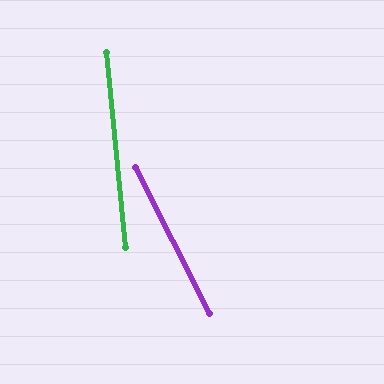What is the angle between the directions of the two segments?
Approximately 21 degrees.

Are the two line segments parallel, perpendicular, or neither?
Neither parallel nor perpendicular — they differ by about 21°.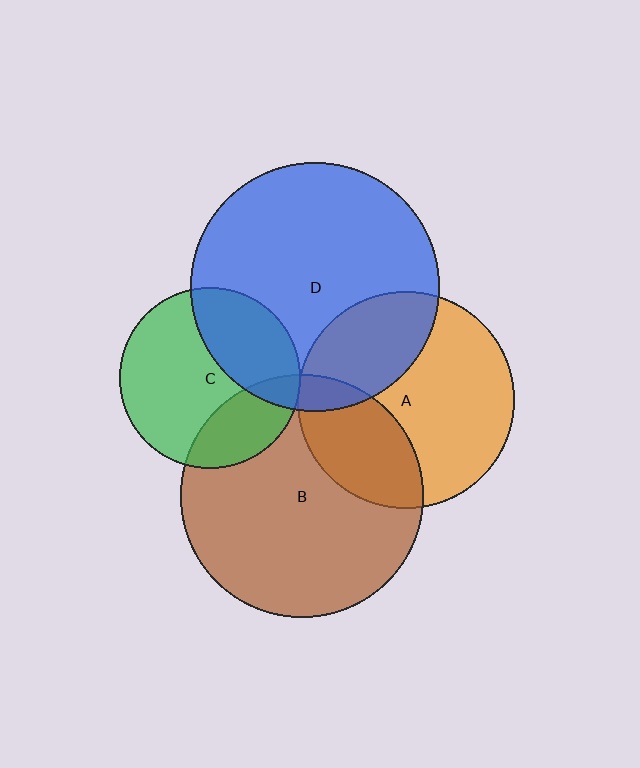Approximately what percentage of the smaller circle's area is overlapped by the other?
Approximately 5%.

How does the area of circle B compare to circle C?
Approximately 1.8 times.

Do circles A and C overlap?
Yes.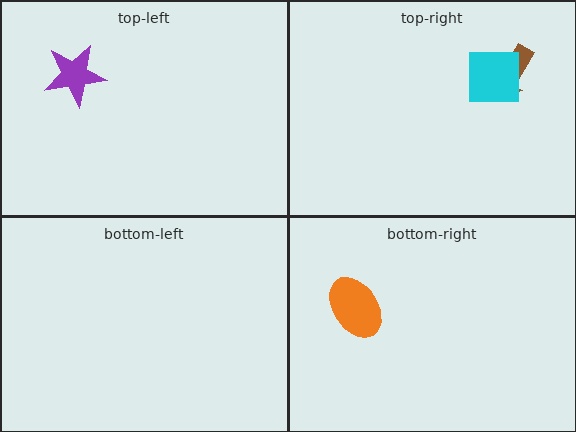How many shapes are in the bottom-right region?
1.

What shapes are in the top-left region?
The purple star.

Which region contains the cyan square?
The top-right region.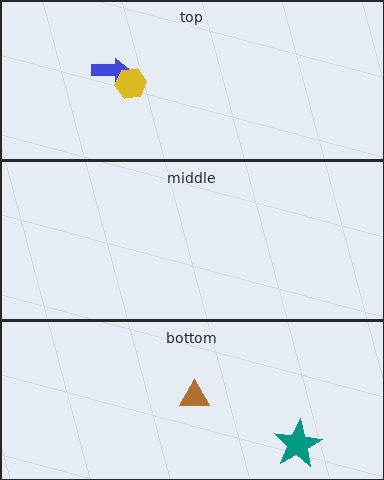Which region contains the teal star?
The bottom region.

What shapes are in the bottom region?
The brown triangle, the teal star.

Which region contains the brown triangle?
The bottom region.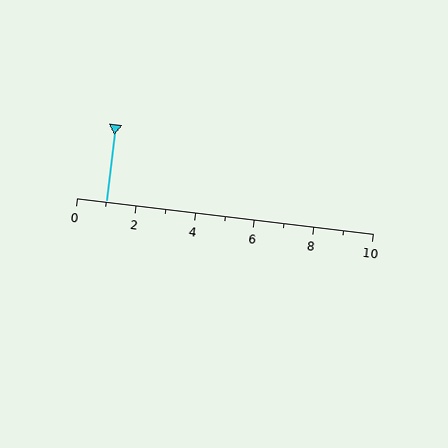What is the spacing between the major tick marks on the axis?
The major ticks are spaced 2 apart.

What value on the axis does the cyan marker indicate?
The marker indicates approximately 1.